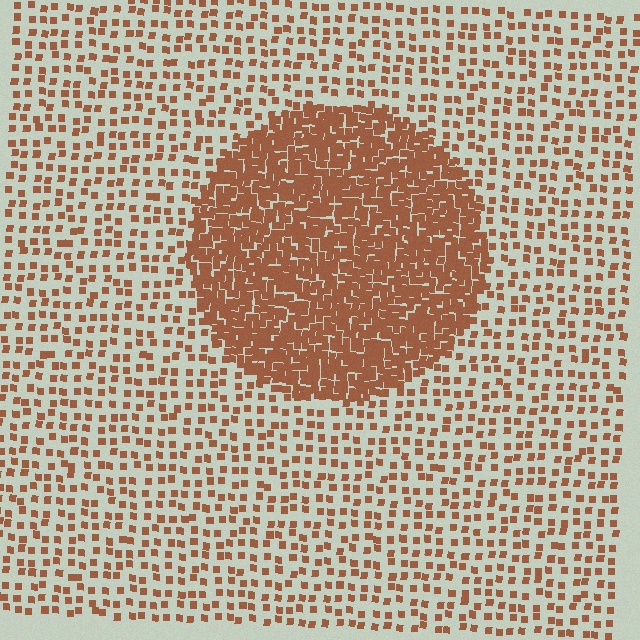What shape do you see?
I see a circle.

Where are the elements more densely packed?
The elements are more densely packed inside the circle boundary.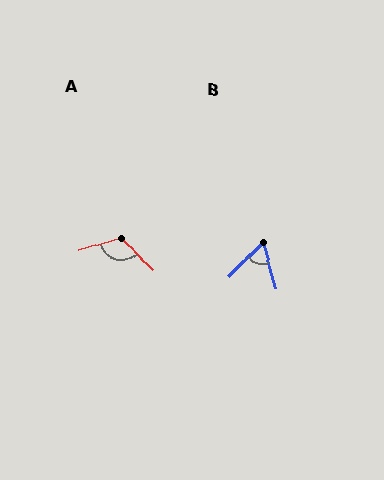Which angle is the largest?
A, at approximately 119 degrees.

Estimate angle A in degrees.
Approximately 119 degrees.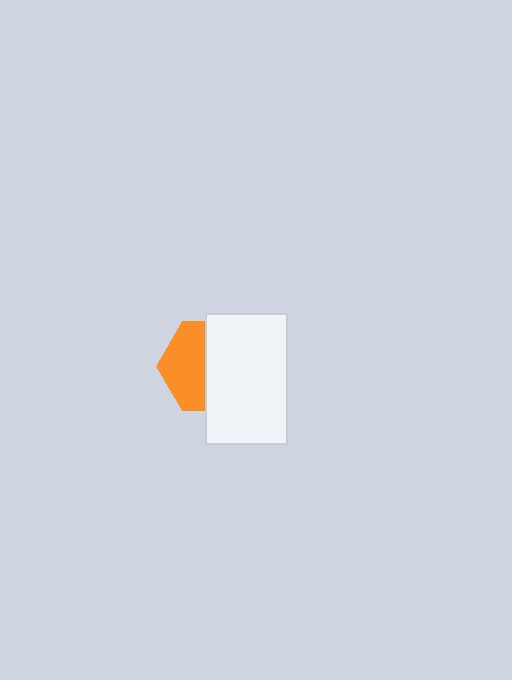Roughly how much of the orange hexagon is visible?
About half of it is visible (roughly 47%).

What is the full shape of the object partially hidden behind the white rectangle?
The partially hidden object is an orange hexagon.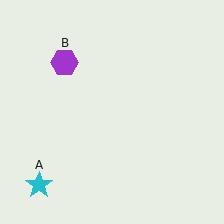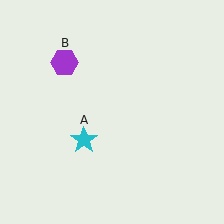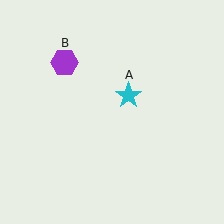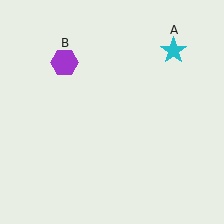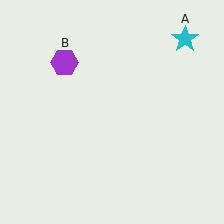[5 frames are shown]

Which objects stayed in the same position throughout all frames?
Purple hexagon (object B) remained stationary.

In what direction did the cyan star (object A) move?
The cyan star (object A) moved up and to the right.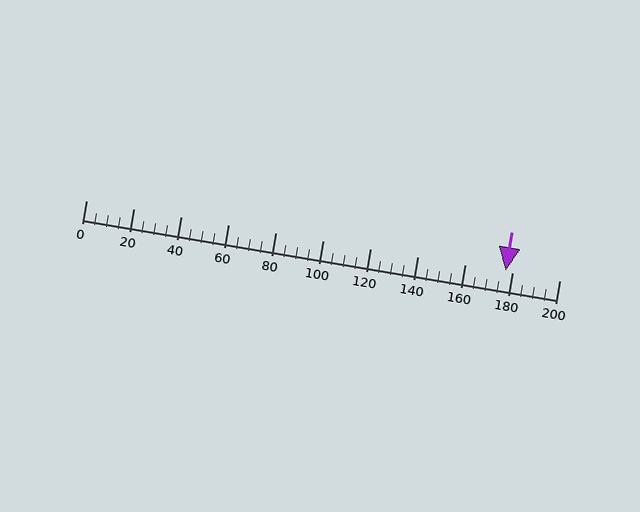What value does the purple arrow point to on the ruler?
The purple arrow points to approximately 177.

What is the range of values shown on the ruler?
The ruler shows values from 0 to 200.